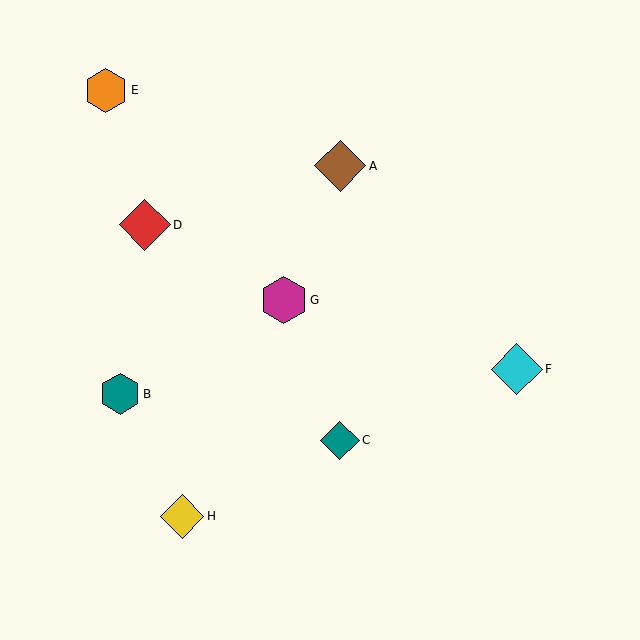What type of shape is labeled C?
Shape C is a teal diamond.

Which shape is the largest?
The brown diamond (labeled A) is the largest.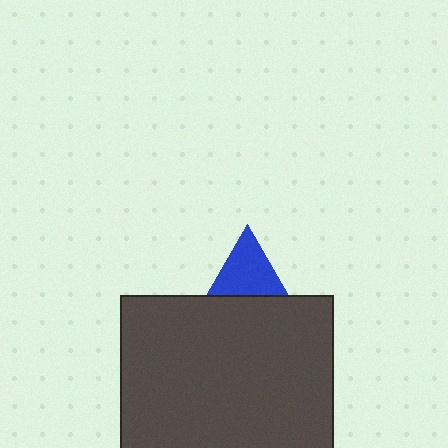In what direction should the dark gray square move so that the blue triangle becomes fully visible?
The dark gray square should move down. That is the shortest direction to clear the overlap and leave the blue triangle fully visible.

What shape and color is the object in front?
The object in front is a dark gray square.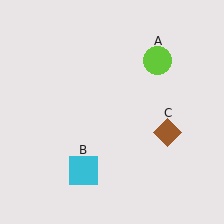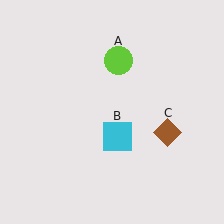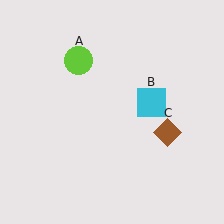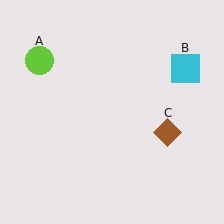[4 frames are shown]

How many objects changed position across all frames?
2 objects changed position: lime circle (object A), cyan square (object B).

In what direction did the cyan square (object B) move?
The cyan square (object B) moved up and to the right.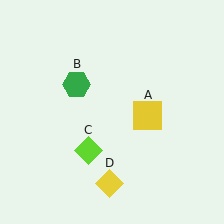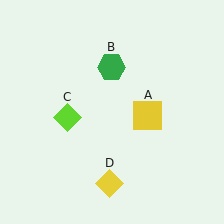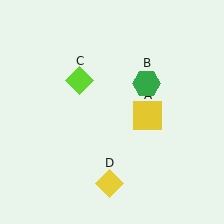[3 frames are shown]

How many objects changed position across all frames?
2 objects changed position: green hexagon (object B), lime diamond (object C).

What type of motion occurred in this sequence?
The green hexagon (object B), lime diamond (object C) rotated clockwise around the center of the scene.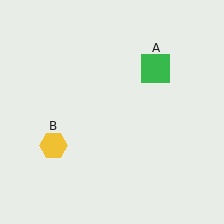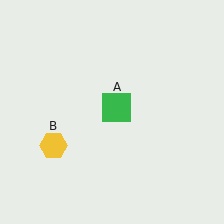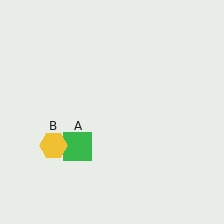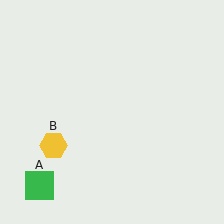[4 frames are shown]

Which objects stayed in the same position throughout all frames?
Yellow hexagon (object B) remained stationary.